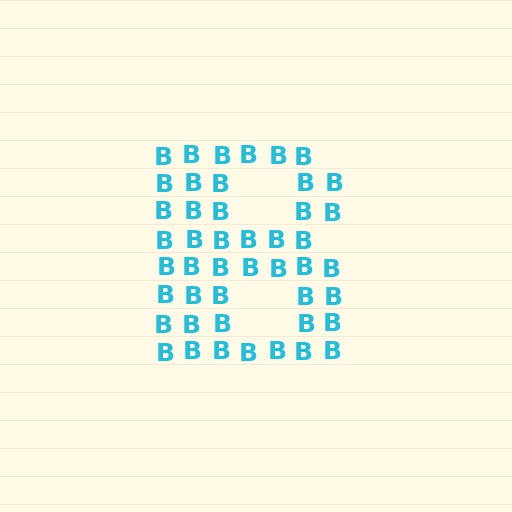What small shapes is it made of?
It is made of small letter B's.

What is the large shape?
The large shape is the letter B.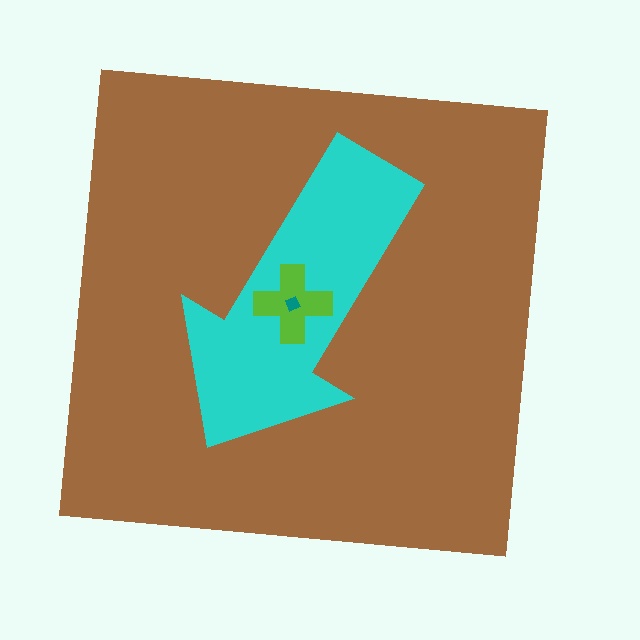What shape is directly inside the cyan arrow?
The lime cross.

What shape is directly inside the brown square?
The cyan arrow.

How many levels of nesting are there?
4.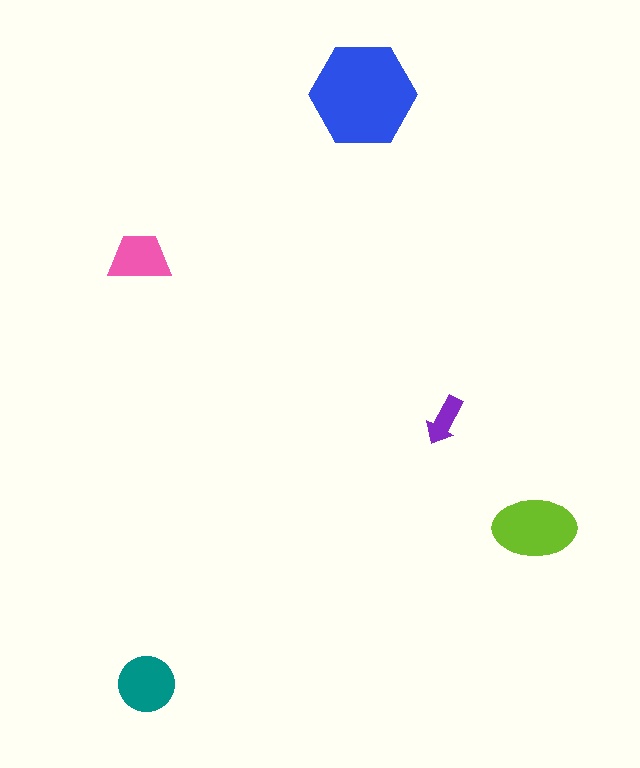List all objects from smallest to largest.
The purple arrow, the pink trapezoid, the teal circle, the lime ellipse, the blue hexagon.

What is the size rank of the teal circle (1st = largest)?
3rd.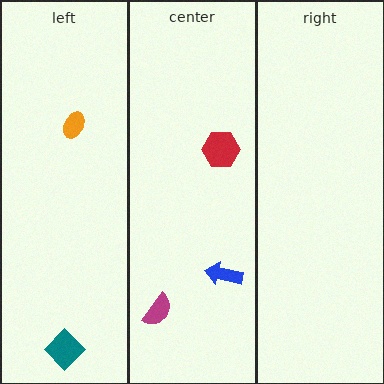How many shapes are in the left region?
2.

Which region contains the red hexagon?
The center region.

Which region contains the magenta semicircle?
The center region.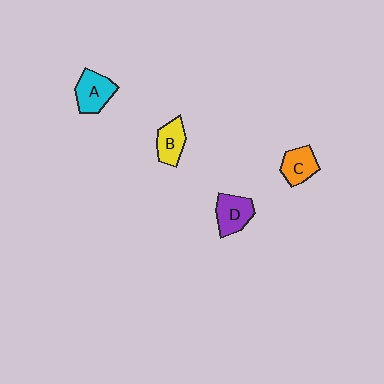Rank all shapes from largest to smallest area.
From largest to smallest: A (cyan), D (purple), C (orange), B (yellow).